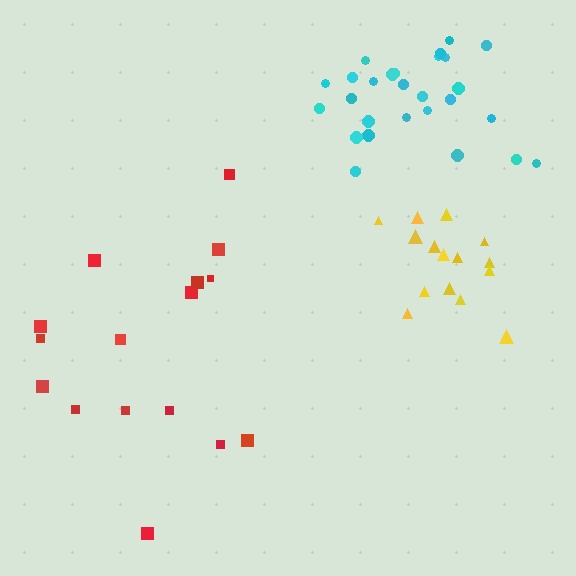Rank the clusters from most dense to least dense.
cyan, yellow, red.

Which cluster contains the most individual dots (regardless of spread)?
Cyan (27).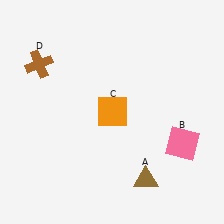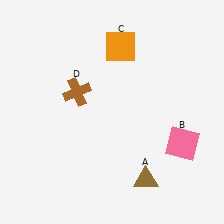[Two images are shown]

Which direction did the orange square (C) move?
The orange square (C) moved up.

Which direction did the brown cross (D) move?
The brown cross (D) moved right.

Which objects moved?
The objects that moved are: the orange square (C), the brown cross (D).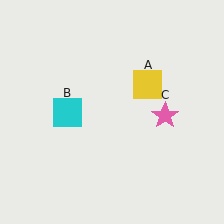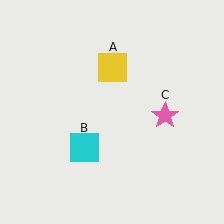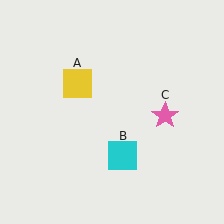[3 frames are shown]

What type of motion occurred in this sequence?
The yellow square (object A), cyan square (object B) rotated counterclockwise around the center of the scene.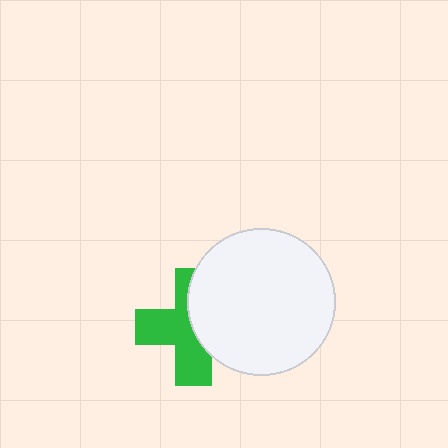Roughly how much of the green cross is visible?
About half of it is visible (roughly 56%).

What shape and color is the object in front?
The object in front is a white circle.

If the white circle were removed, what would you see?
You would see the complete green cross.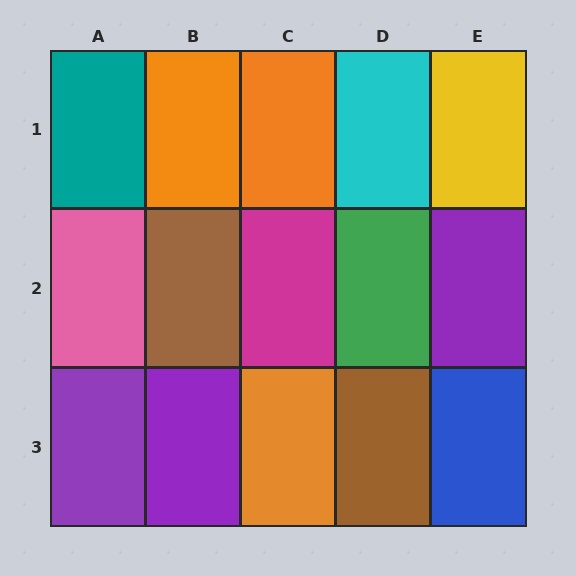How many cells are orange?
3 cells are orange.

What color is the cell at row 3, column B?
Purple.